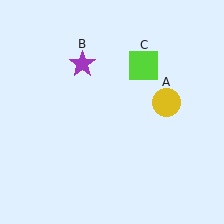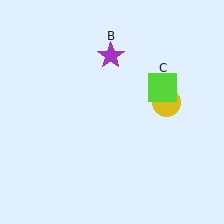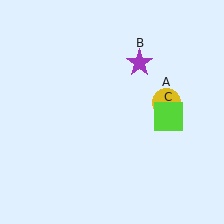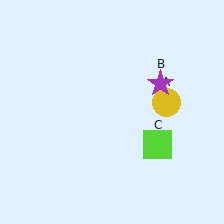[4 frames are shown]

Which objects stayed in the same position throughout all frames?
Yellow circle (object A) remained stationary.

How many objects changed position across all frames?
2 objects changed position: purple star (object B), lime square (object C).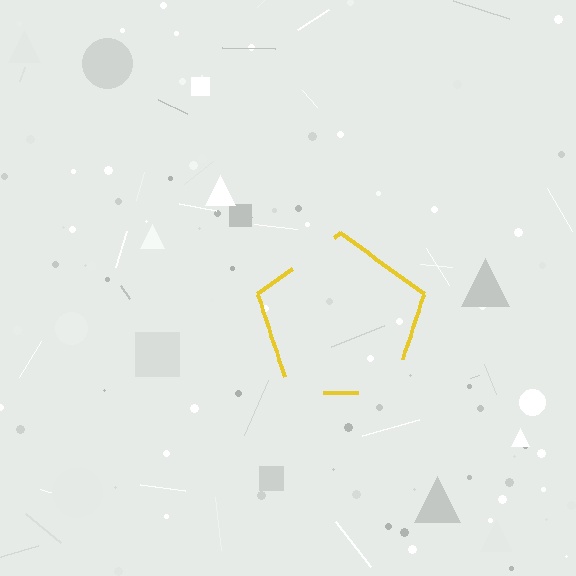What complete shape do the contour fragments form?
The contour fragments form a pentagon.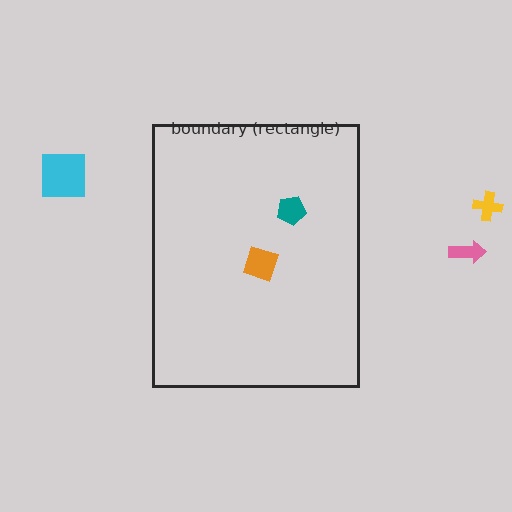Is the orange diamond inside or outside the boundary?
Inside.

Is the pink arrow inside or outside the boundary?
Outside.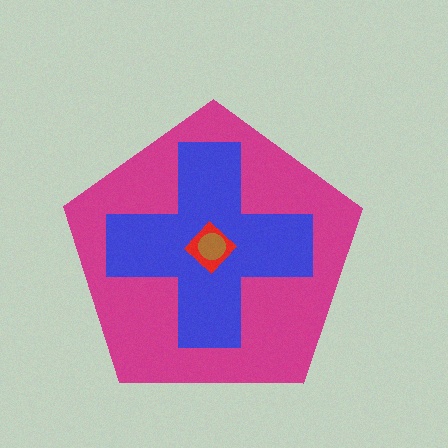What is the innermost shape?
The brown circle.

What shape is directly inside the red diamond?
The brown circle.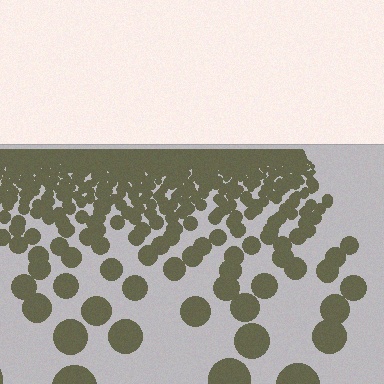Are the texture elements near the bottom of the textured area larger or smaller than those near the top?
Larger. Near the bottom, elements are closer to the viewer and appear at a bigger on-screen size.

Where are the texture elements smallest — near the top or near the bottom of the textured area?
Near the top.